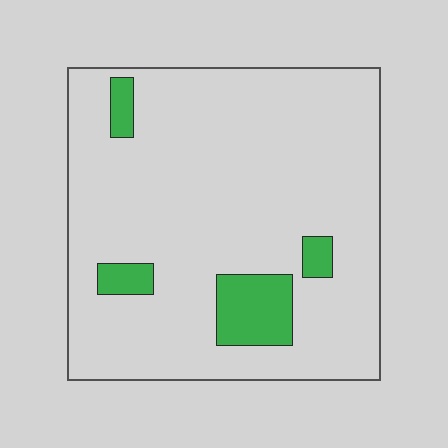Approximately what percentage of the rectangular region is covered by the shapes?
Approximately 10%.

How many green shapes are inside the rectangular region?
4.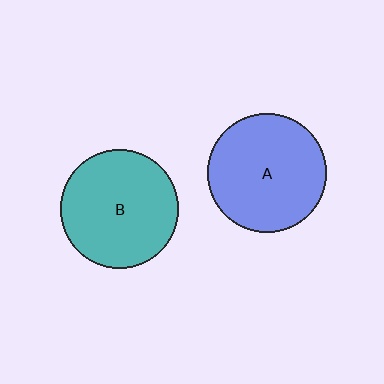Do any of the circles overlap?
No, none of the circles overlap.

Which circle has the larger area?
Circle A (blue).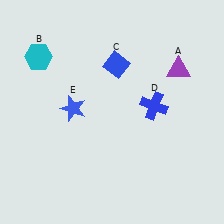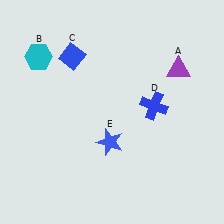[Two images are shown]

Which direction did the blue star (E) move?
The blue star (E) moved right.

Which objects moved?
The objects that moved are: the blue diamond (C), the blue star (E).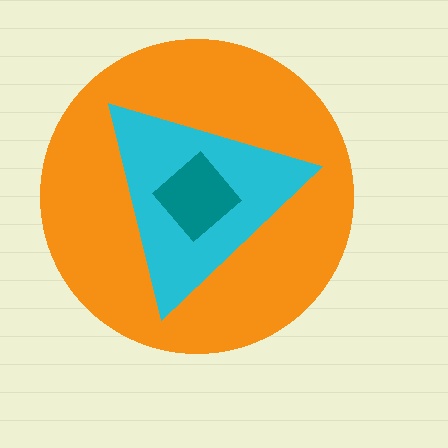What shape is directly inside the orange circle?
The cyan triangle.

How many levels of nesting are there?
3.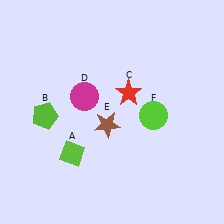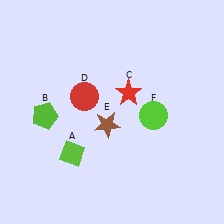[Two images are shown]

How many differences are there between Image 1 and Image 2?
There is 1 difference between the two images.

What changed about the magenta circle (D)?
In Image 1, D is magenta. In Image 2, it changed to red.